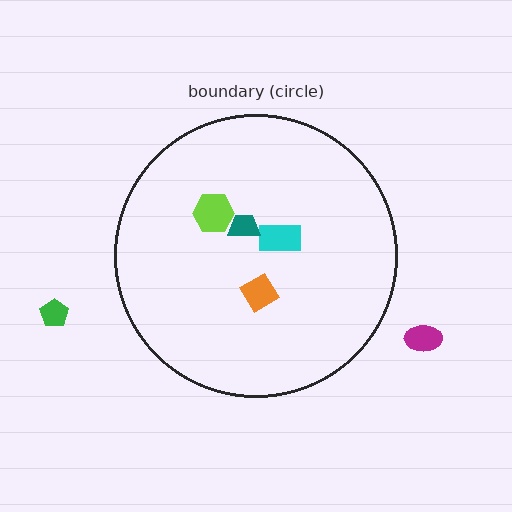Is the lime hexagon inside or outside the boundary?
Inside.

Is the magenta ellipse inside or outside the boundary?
Outside.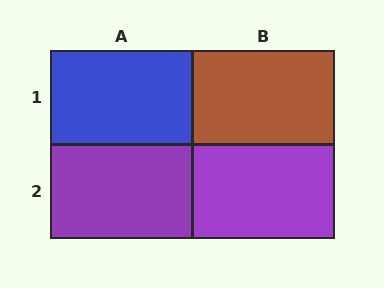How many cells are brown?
1 cell is brown.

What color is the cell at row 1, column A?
Blue.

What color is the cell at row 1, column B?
Brown.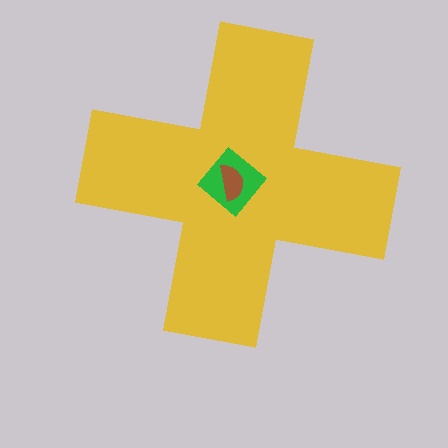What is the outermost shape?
The yellow cross.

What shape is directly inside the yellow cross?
The green diamond.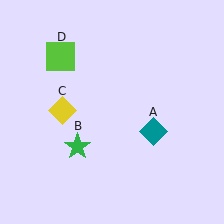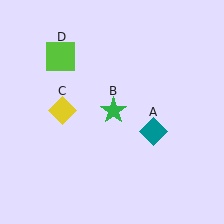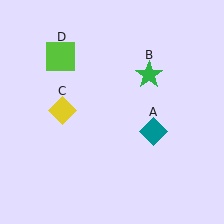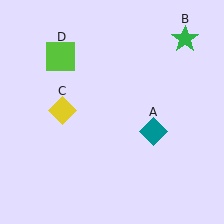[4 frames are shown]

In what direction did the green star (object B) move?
The green star (object B) moved up and to the right.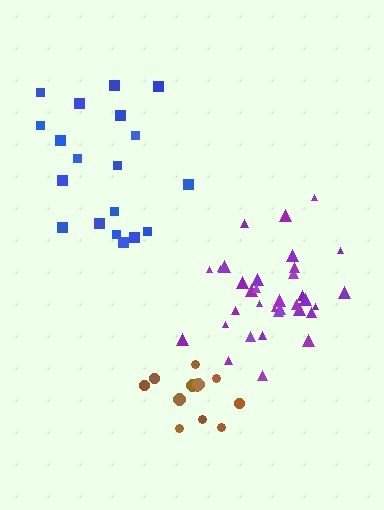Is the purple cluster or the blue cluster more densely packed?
Purple.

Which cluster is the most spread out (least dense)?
Blue.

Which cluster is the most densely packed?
Brown.